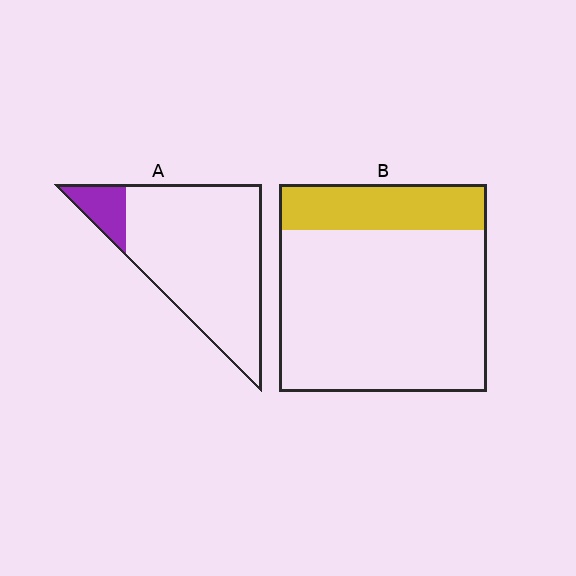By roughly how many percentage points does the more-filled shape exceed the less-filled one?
By roughly 10 percentage points (B over A).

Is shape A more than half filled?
No.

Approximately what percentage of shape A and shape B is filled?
A is approximately 10% and B is approximately 20%.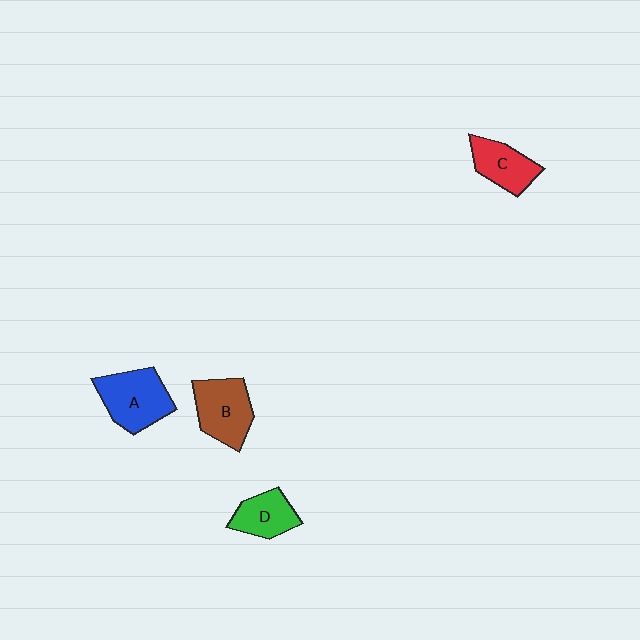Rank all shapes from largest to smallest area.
From largest to smallest: A (blue), B (brown), C (red), D (green).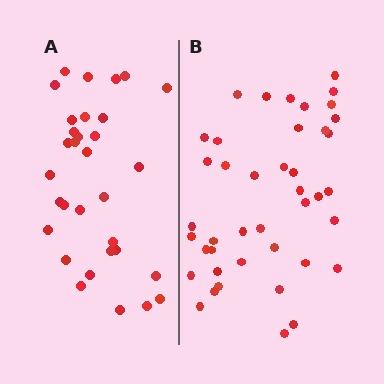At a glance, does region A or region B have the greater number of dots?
Region B (the right region) has more dots.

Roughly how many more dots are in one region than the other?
Region B has roughly 10 or so more dots than region A.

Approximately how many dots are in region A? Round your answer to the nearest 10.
About 30 dots. (The exact count is 32, which rounds to 30.)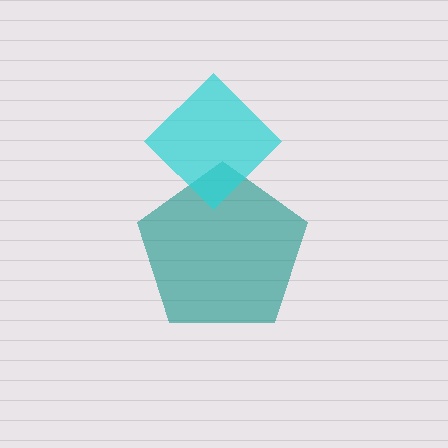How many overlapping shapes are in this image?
There are 2 overlapping shapes in the image.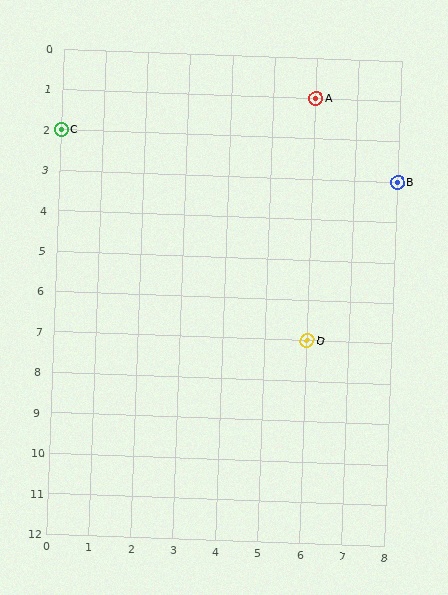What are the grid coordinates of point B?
Point B is at grid coordinates (8, 3).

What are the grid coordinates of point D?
Point D is at grid coordinates (6, 7).